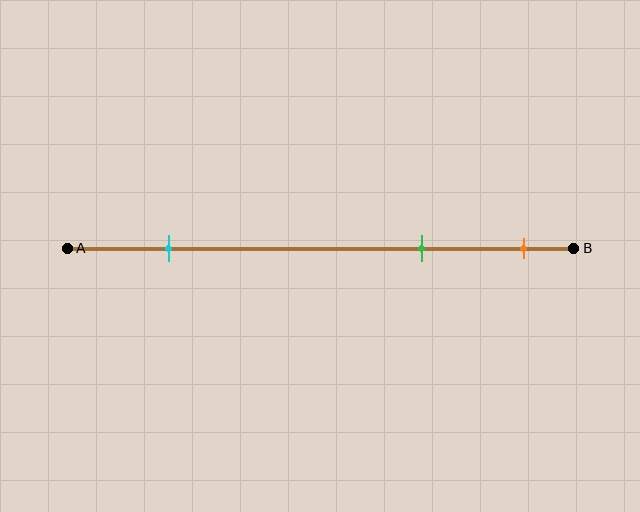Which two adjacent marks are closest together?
The green and orange marks are the closest adjacent pair.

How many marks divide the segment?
There are 3 marks dividing the segment.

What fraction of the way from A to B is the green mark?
The green mark is approximately 70% (0.7) of the way from A to B.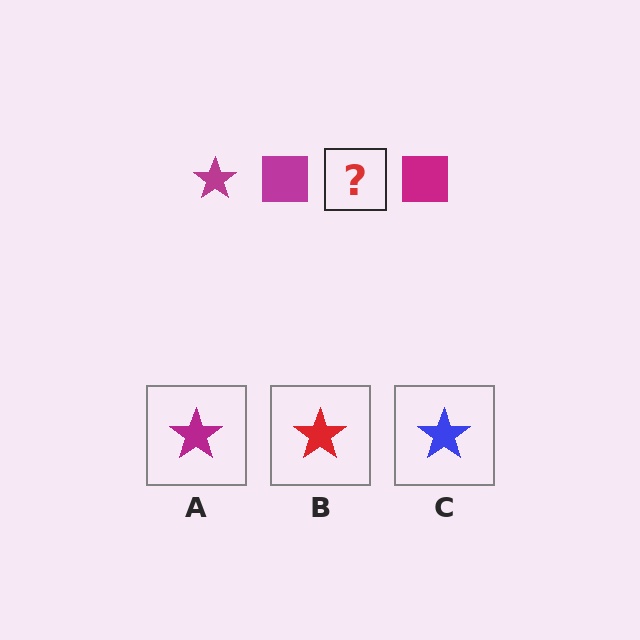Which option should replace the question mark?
Option A.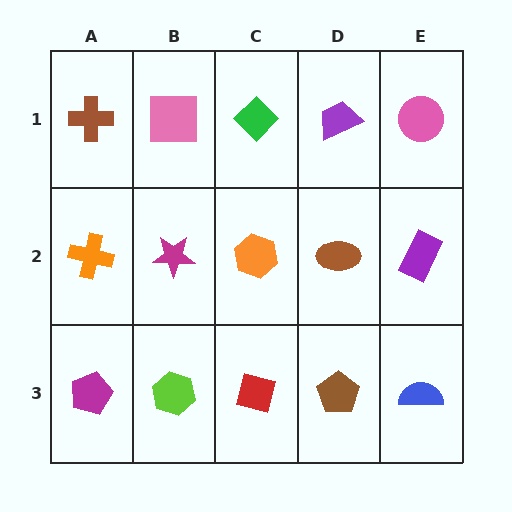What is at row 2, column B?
A magenta star.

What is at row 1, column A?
A brown cross.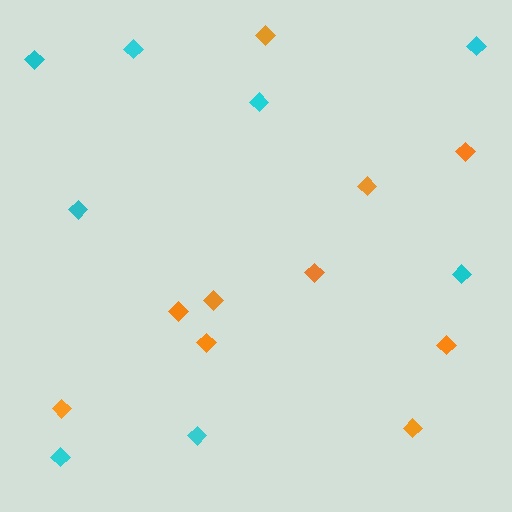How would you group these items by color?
There are 2 groups: one group of orange diamonds (10) and one group of cyan diamonds (8).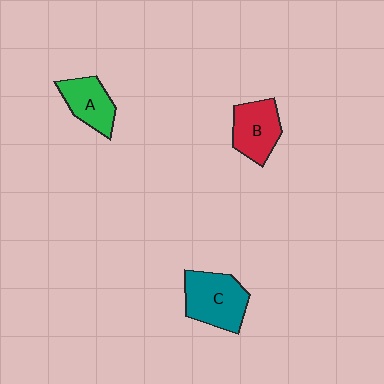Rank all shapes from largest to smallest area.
From largest to smallest: C (teal), B (red), A (green).